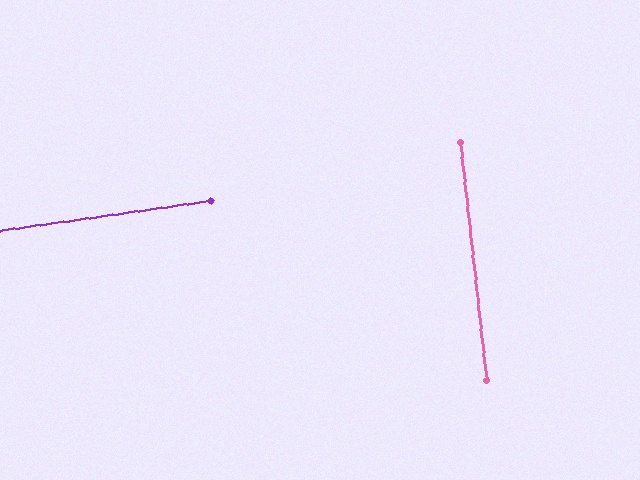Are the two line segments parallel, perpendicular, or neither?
Perpendicular — they meet at approximately 88°.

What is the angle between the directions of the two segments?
Approximately 88 degrees.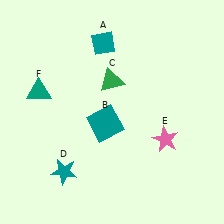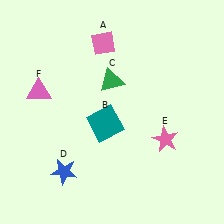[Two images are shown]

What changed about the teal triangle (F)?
In Image 1, F is teal. In Image 2, it changed to pink.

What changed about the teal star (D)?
In Image 1, D is teal. In Image 2, it changed to blue.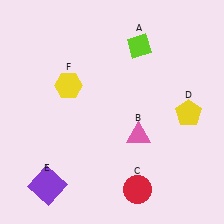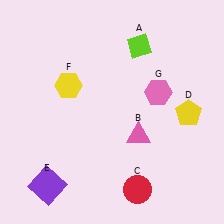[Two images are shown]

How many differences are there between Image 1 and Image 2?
There is 1 difference between the two images.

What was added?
A pink hexagon (G) was added in Image 2.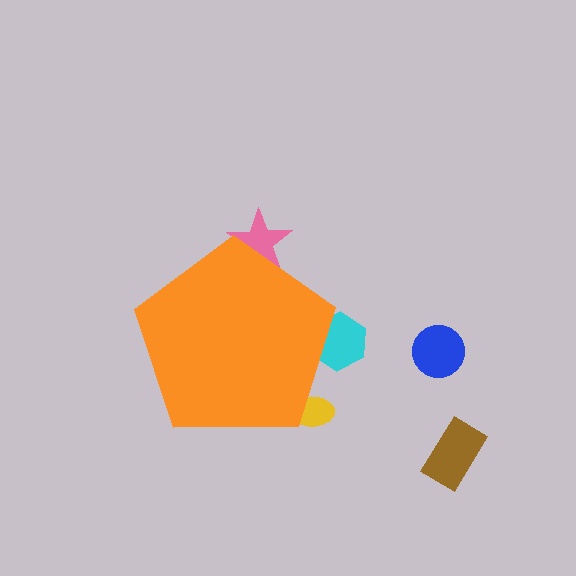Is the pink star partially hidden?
Yes, the pink star is partially hidden behind the orange pentagon.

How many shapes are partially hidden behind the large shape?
3 shapes are partially hidden.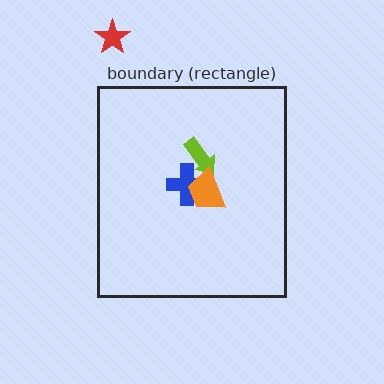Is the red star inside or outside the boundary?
Outside.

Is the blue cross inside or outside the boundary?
Inside.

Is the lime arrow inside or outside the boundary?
Inside.